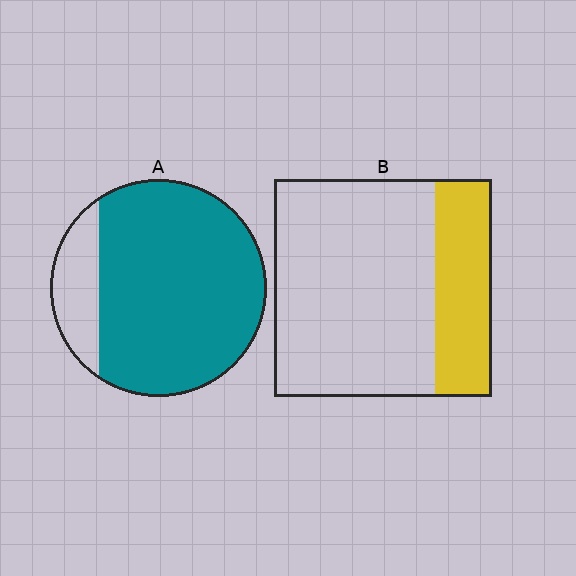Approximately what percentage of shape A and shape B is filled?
A is approximately 85% and B is approximately 25%.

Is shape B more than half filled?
No.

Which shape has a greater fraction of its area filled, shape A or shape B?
Shape A.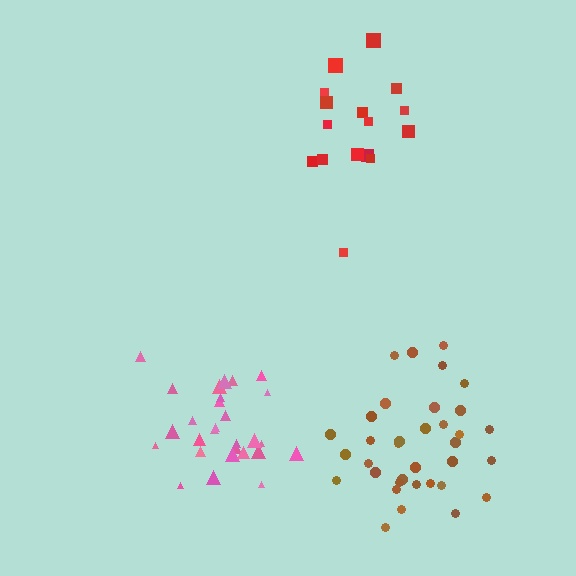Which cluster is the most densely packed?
Pink.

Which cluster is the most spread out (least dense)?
Red.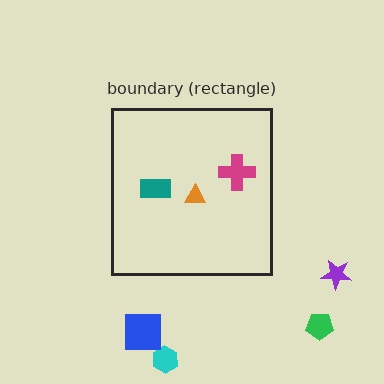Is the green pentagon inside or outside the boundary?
Outside.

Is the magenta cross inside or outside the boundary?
Inside.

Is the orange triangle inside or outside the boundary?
Inside.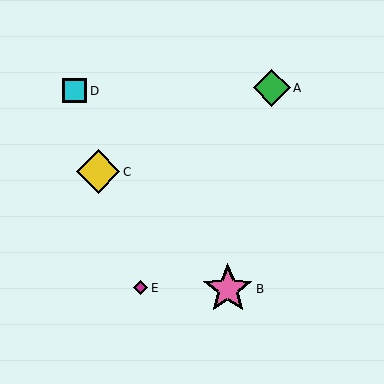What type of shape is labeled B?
Shape B is a pink star.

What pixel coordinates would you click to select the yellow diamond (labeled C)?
Click at (98, 172) to select the yellow diamond C.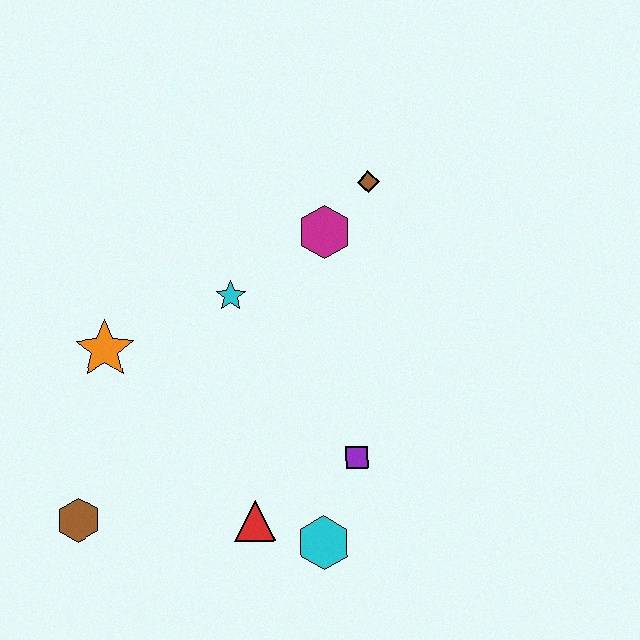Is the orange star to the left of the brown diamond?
Yes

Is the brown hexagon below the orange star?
Yes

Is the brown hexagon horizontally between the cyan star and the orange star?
No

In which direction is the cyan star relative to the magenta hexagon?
The cyan star is to the left of the magenta hexagon.